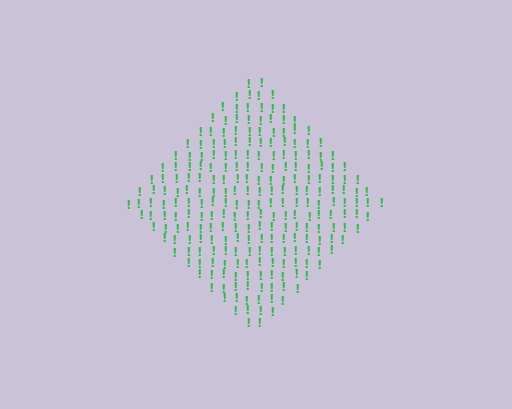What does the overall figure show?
The overall figure shows a diamond.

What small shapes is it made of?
It is made of small exclamation marks.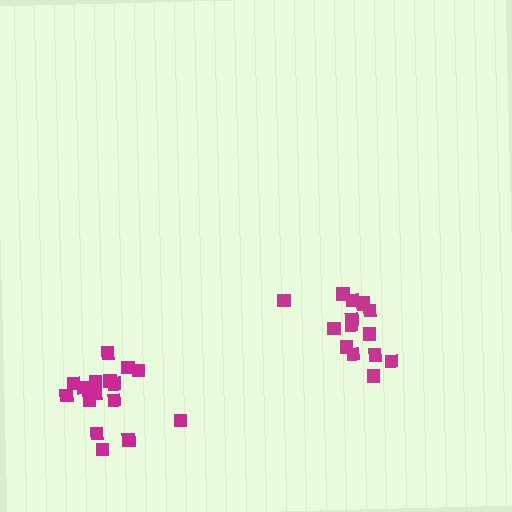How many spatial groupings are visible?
There are 2 spatial groupings.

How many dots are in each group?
Group 1: 15 dots, Group 2: 16 dots (31 total).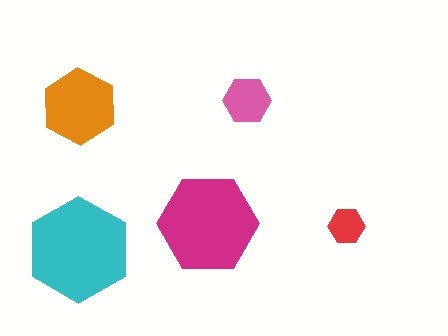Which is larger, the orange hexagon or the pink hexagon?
The orange one.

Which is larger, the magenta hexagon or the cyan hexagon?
The cyan one.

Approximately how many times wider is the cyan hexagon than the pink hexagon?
About 2 times wider.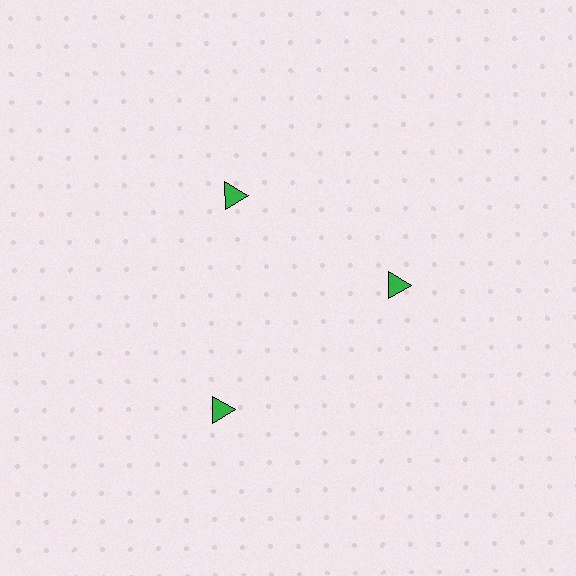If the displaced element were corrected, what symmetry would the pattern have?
It would have 3-fold rotational symmetry — the pattern would map onto itself every 120 degrees.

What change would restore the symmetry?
The symmetry would be restored by moving it inward, back onto the ring so that all 3 triangles sit at equal angles and equal distance from the center.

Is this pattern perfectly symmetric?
No. The 3 green triangles are arranged in a ring, but one element near the 7 o'clock position is pushed outward from the center, breaking the 3-fold rotational symmetry.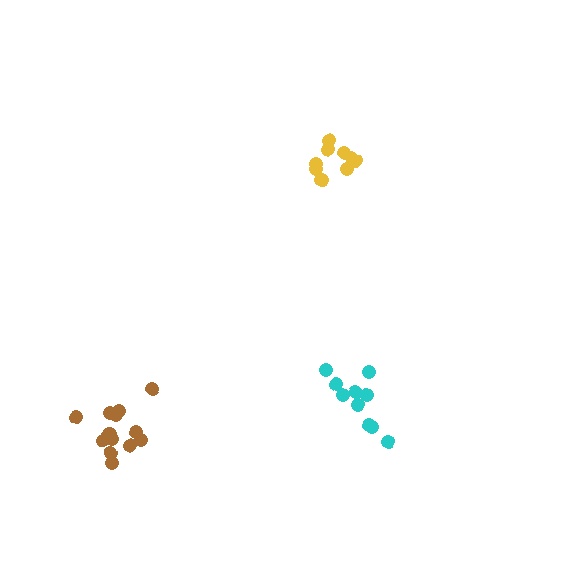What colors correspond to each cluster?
The clusters are colored: yellow, brown, cyan.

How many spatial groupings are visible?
There are 3 spatial groupings.